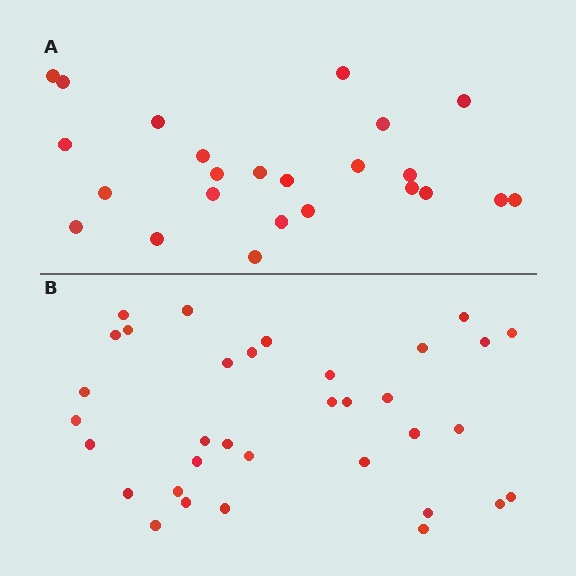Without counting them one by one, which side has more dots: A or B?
Region B (the bottom region) has more dots.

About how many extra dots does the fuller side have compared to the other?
Region B has roughly 10 or so more dots than region A.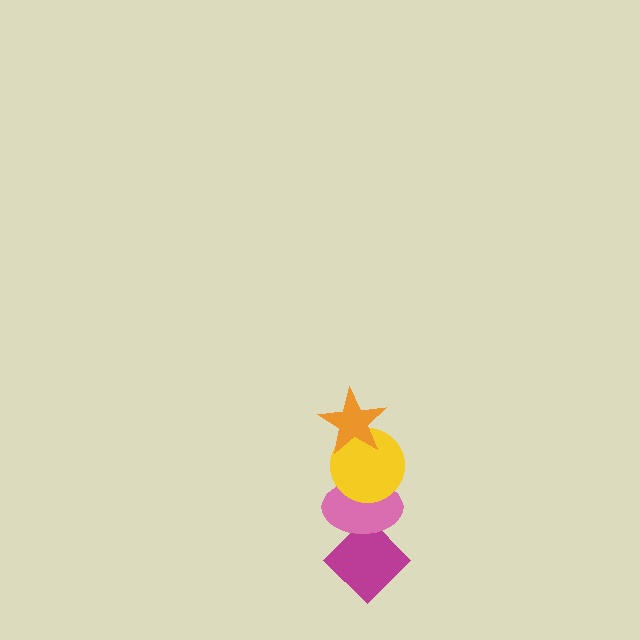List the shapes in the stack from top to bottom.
From top to bottom: the orange star, the yellow circle, the pink ellipse, the magenta diamond.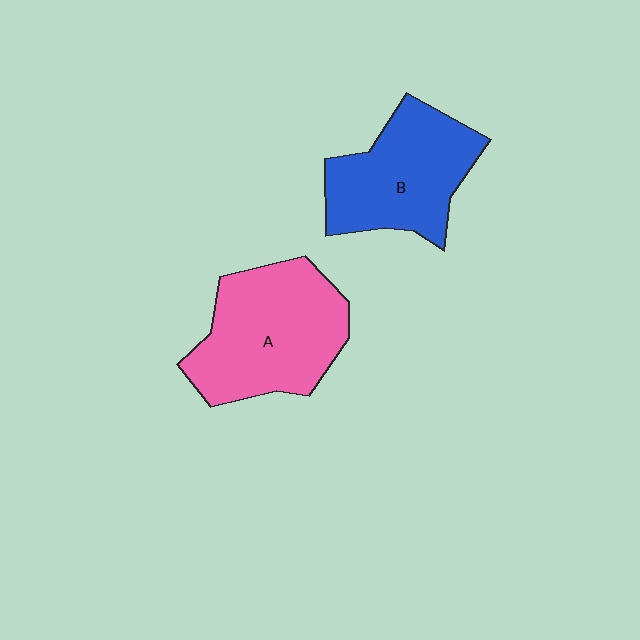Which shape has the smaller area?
Shape B (blue).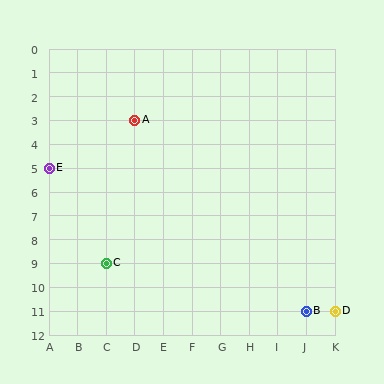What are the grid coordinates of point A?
Point A is at grid coordinates (D, 3).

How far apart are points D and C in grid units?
Points D and C are 8 columns and 2 rows apart (about 8.2 grid units diagonally).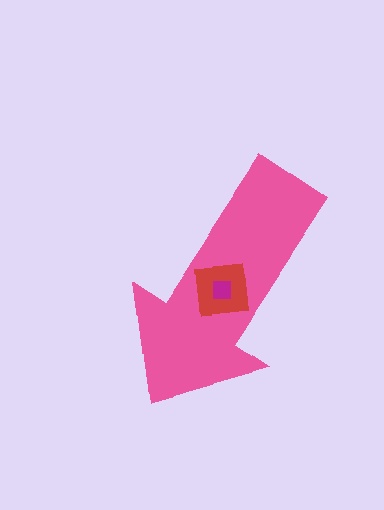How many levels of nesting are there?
3.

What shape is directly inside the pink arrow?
The red square.